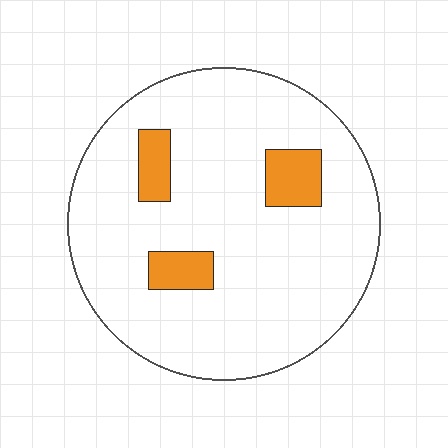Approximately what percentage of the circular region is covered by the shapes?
Approximately 10%.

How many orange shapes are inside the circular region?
3.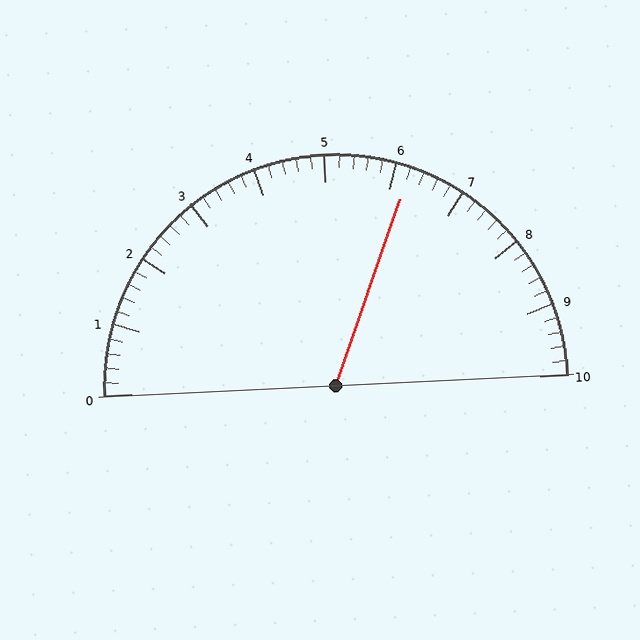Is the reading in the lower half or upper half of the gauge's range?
The reading is in the upper half of the range (0 to 10).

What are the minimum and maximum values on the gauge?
The gauge ranges from 0 to 10.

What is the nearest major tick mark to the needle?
The nearest major tick mark is 6.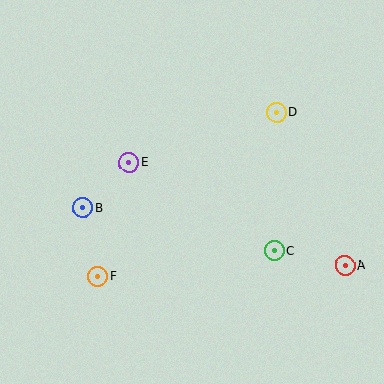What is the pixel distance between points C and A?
The distance between C and A is 72 pixels.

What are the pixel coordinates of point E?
Point E is at (129, 162).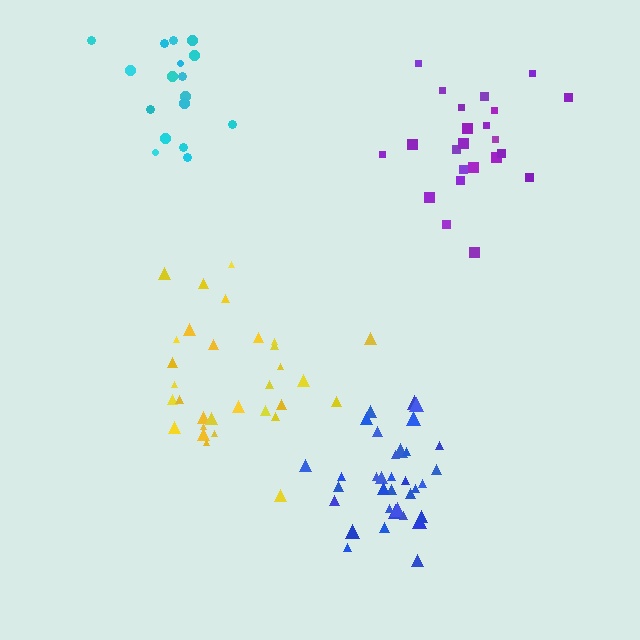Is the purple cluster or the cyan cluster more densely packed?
Purple.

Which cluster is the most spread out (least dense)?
Cyan.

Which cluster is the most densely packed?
Blue.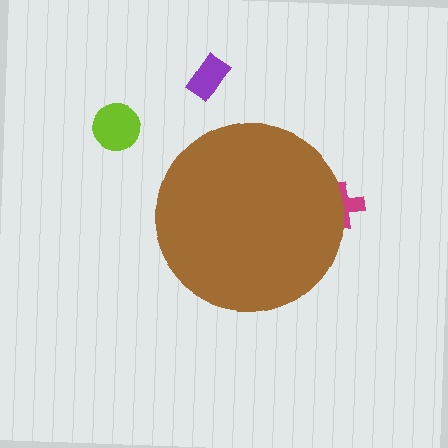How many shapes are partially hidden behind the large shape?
1 shape is partially hidden.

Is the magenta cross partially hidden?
Yes, the magenta cross is partially hidden behind the brown circle.